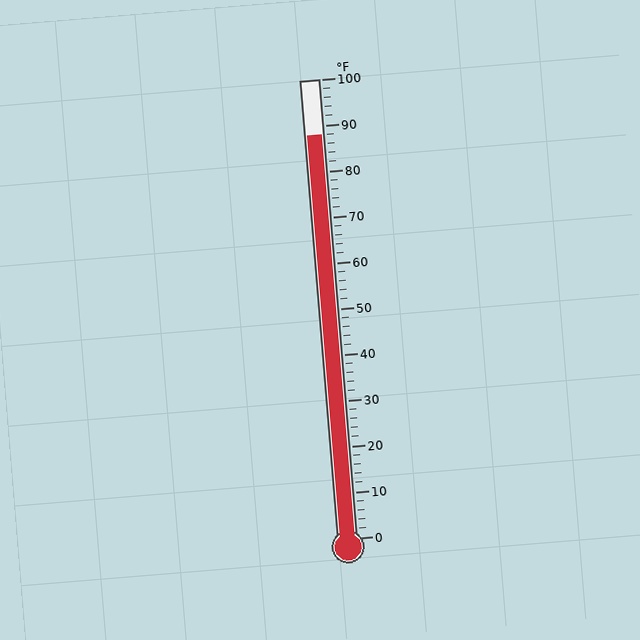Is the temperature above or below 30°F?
The temperature is above 30°F.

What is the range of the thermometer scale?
The thermometer scale ranges from 0°F to 100°F.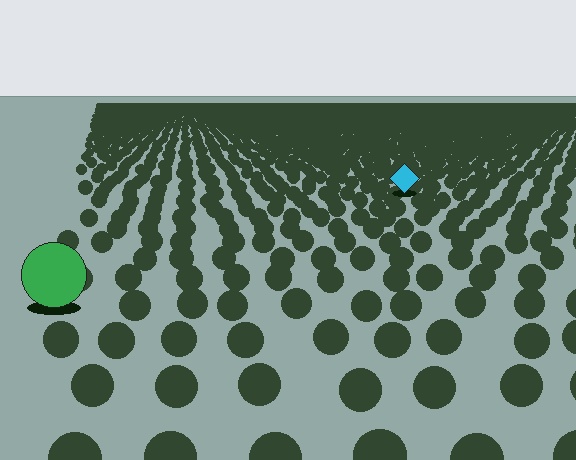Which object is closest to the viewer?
The green circle is closest. The texture marks near it are larger and more spread out.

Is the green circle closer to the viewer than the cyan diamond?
Yes. The green circle is closer — you can tell from the texture gradient: the ground texture is coarser near it.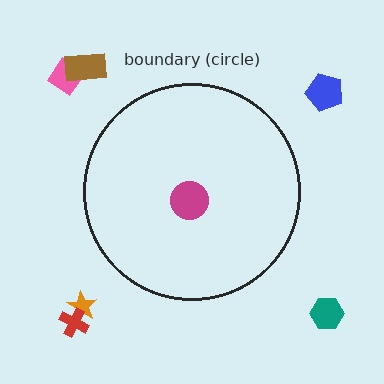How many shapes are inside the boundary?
1 inside, 6 outside.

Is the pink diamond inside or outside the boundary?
Outside.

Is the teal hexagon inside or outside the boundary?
Outside.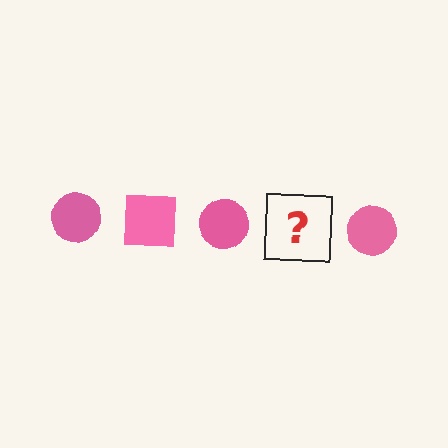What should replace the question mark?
The question mark should be replaced with a pink square.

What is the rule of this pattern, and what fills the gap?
The rule is that the pattern cycles through circle, square shapes in pink. The gap should be filled with a pink square.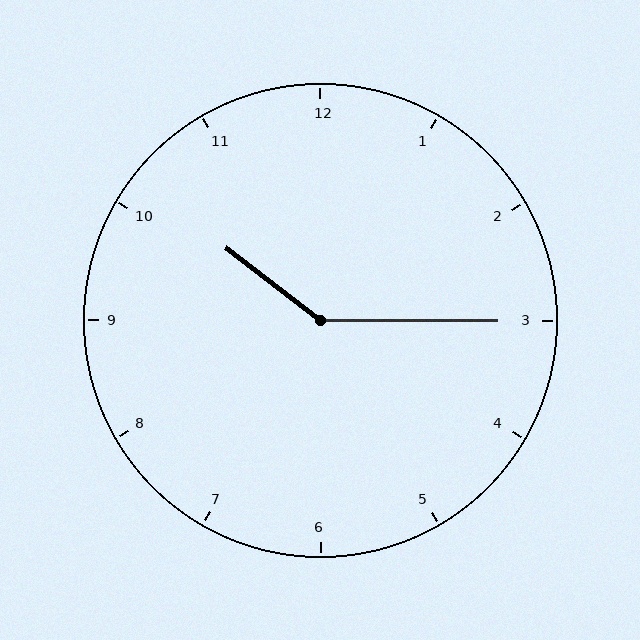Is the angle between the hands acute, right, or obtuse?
It is obtuse.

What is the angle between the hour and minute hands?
Approximately 142 degrees.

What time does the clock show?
10:15.